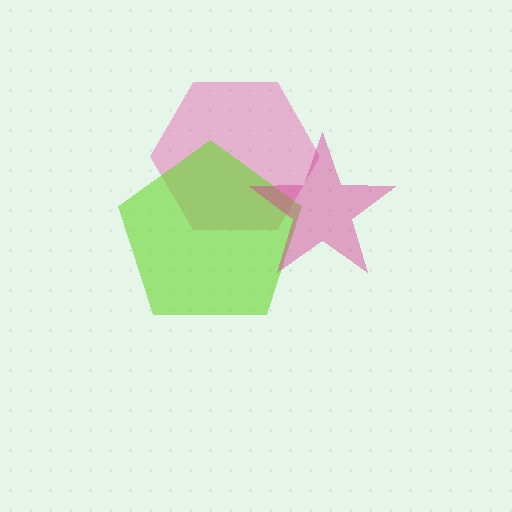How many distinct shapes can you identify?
There are 3 distinct shapes: a pink hexagon, a lime pentagon, a magenta star.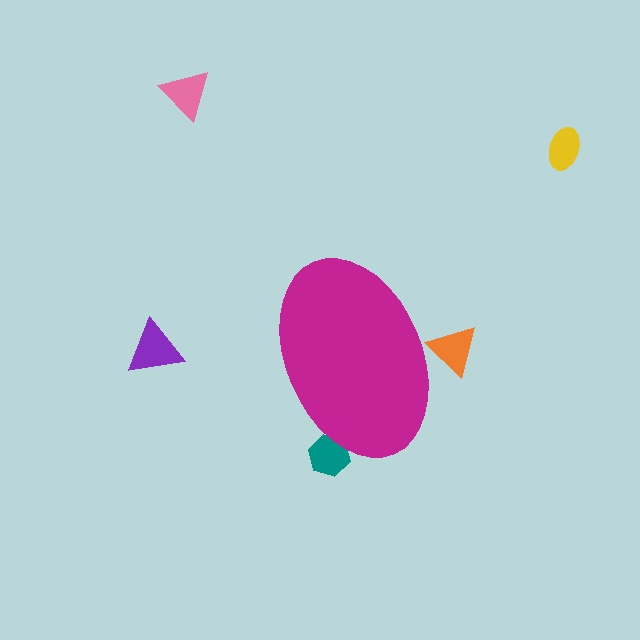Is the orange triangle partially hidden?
Yes, the orange triangle is partially hidden behind the magenta ellipse.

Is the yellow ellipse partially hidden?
No, the yellow ellipse is fully visible.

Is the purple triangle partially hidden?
No, the purple triangle is fully visible.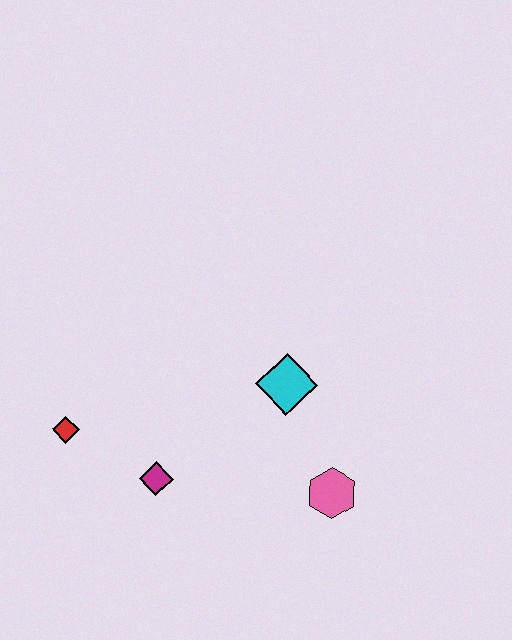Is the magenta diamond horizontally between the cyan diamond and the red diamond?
Yes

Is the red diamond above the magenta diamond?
Yes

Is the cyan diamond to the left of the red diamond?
No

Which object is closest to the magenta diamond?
The red diamond is closest to the magenta diamond.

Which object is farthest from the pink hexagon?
The red diamond is farthest from the pink hexagon.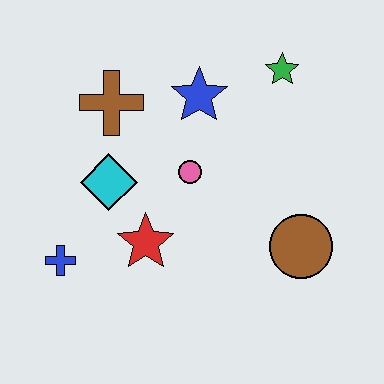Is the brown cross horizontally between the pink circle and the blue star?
No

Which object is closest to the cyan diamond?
The red star is closest to the cyan diamond.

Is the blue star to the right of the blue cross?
Yes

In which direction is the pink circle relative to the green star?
The pink circle is below the green star.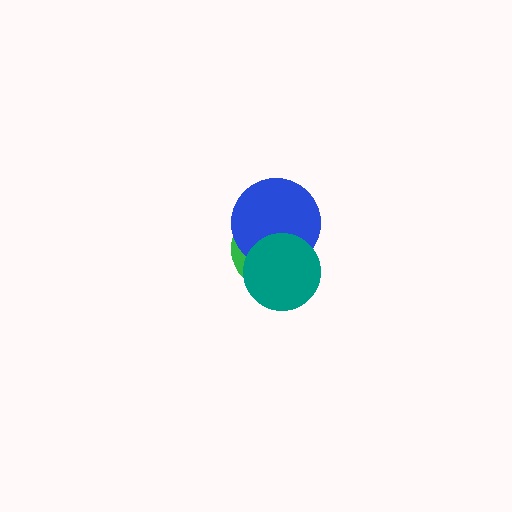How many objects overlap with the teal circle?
2 objects overlap with the teal circle.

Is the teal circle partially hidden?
No, no other shape covers it.